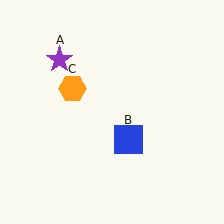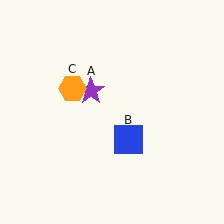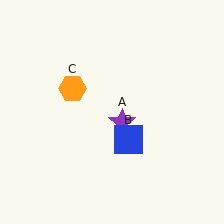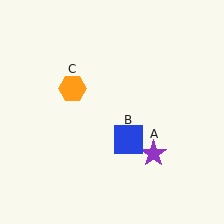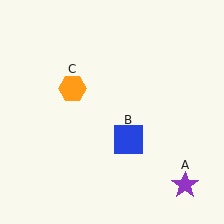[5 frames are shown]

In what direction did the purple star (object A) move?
The purple star (object A) moved down and to the right.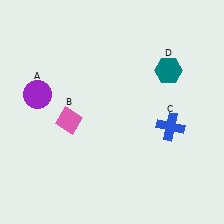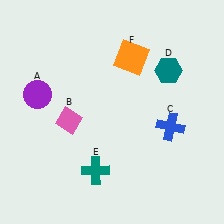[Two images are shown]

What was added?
A teal cross (E), an orange square (F) were added in Image 2.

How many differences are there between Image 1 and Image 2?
There are 2 differences between the two images.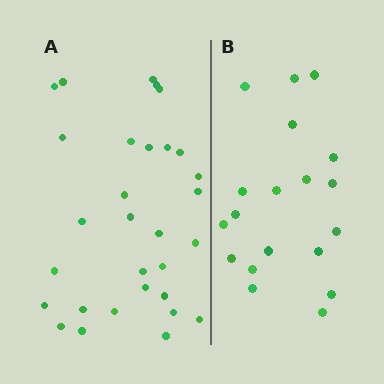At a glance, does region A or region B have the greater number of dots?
Region A (the left region) has more dots.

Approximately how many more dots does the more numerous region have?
Region A has roughly 12 or so more dots than region B.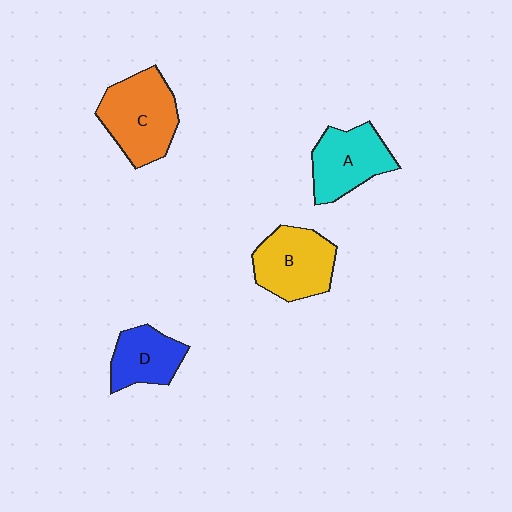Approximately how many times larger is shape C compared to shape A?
Approximately 1.2 times.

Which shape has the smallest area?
Shape D (blue).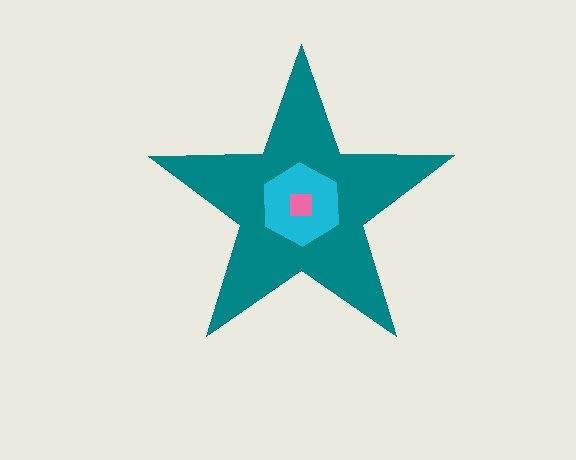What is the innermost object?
The pink square.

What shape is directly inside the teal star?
The cyan hexagon.